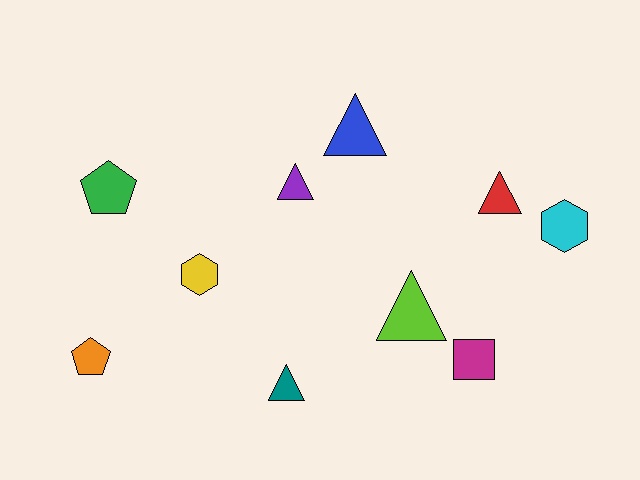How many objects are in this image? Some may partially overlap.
There are 10 objects.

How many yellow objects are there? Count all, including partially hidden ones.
There is 1 yellow object.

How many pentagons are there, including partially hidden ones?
There are 2 pentagons.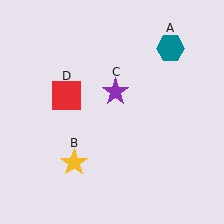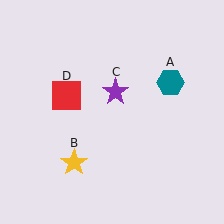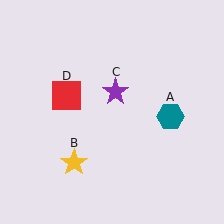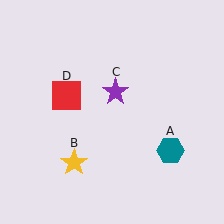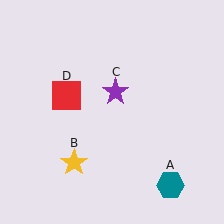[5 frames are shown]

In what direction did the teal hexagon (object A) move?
The teal hexagon (object A) moved down.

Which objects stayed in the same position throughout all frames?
Yellow star (object B) and purple star (object C) and red square (object D) remained stationary.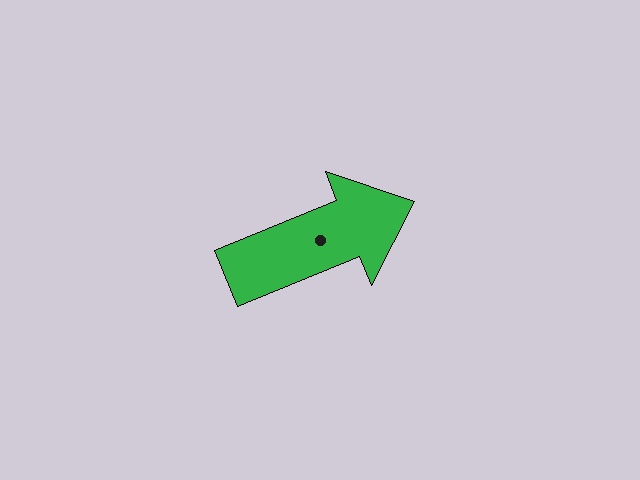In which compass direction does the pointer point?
East.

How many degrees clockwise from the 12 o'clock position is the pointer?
Approximately 68 degrees.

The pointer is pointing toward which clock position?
Roughly 2 o'clock.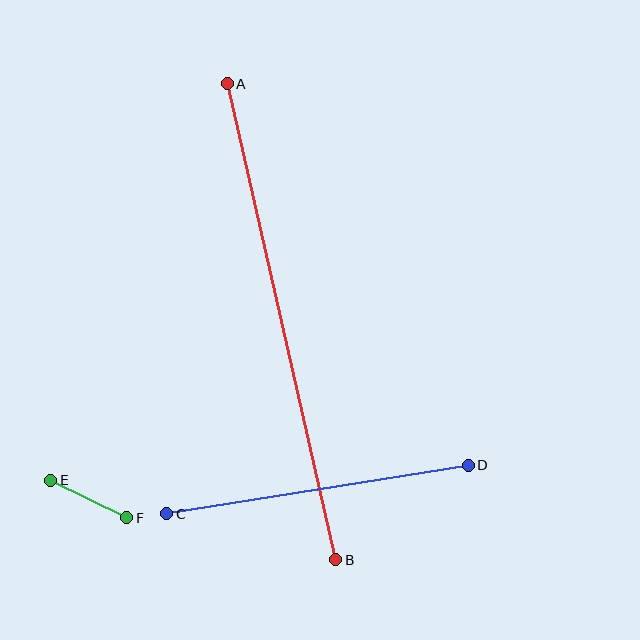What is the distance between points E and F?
The distance is approximately 85 pixels.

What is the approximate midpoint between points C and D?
The midpoint is at approximately (317, 490) pixels.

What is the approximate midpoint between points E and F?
The midpoint is at approximately (89, 499) pixels.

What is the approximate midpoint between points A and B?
The midpoint is at approximately (282, 322) pixels.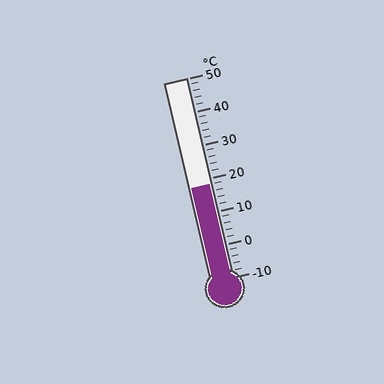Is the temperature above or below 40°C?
The temperature is below 40°C.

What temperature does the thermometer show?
The thermometer shows approximately 18°C.